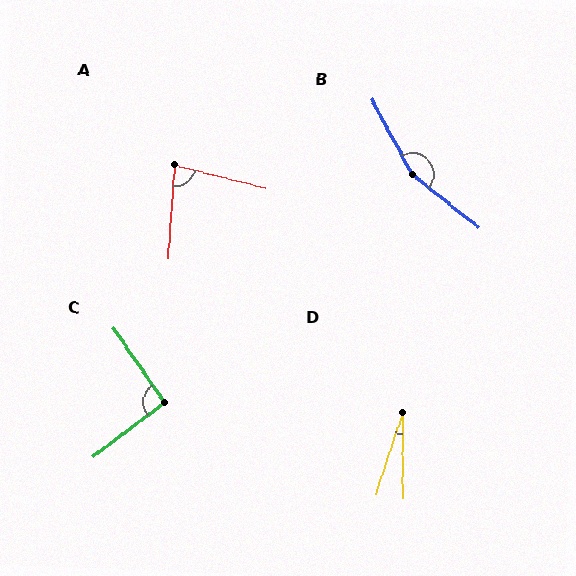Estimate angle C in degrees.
Approximately 93 degrees.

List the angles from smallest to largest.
D (18°), A (80°), C (93°), B (157°).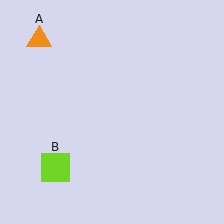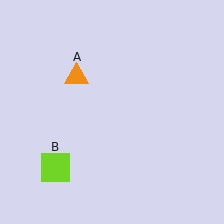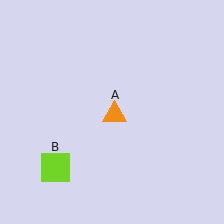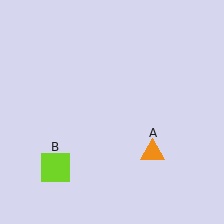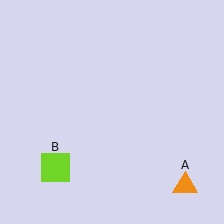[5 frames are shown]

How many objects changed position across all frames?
1 object changed position: orange triangle (object A).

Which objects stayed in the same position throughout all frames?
Lime square (object B) remained stationary.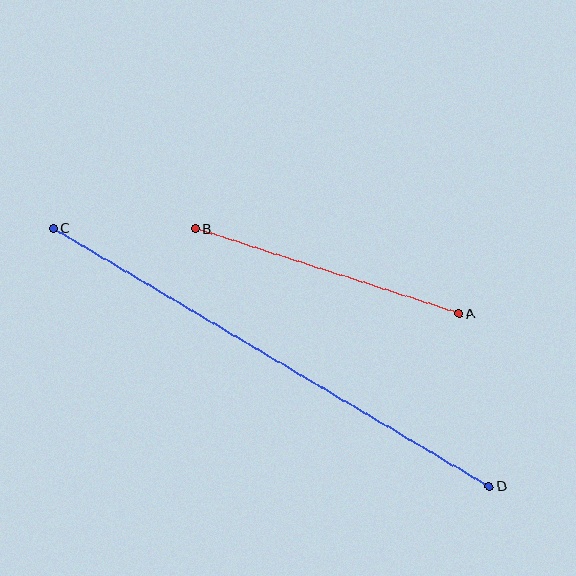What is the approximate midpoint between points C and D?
The midpoint is at approximately (271, 358) pixels.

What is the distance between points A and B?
The distance is approximately 277 pixels.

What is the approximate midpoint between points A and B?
The midpoint is at approximately (327, 271) pixels.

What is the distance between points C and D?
The distance is approximately 507 pixels.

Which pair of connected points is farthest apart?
Points C and D are farthest apart.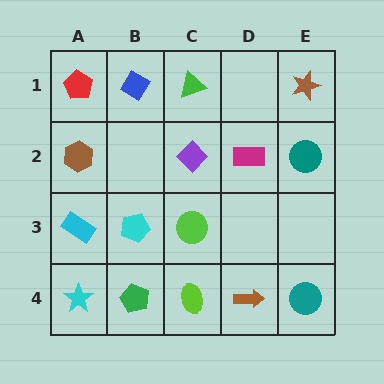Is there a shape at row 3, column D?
No, that cell is empty.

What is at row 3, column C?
A lime circle.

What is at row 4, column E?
A teal circle.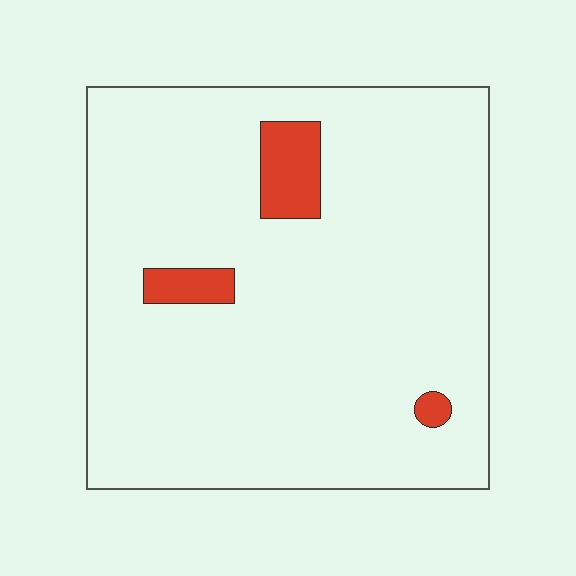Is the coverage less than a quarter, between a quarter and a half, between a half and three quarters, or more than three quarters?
Less than a quarter.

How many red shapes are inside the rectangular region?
3.